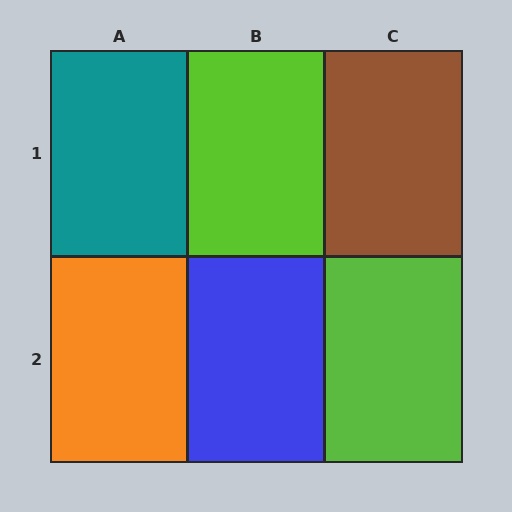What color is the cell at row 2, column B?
Blue.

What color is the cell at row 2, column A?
Orange.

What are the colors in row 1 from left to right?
Teal, lime, brown.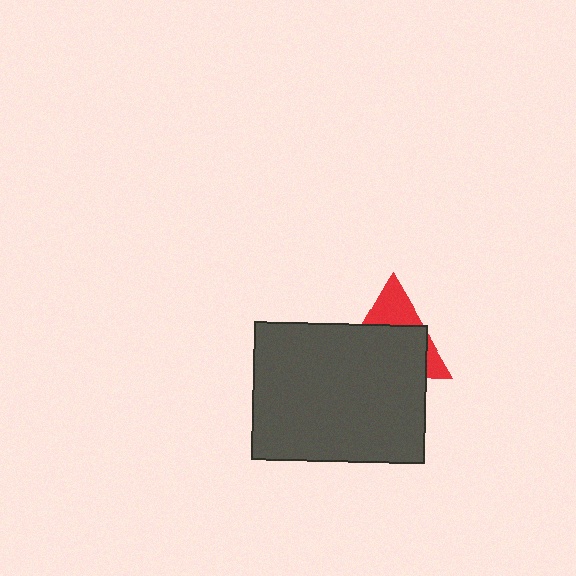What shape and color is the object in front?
The object in front is a dark gray rectangle.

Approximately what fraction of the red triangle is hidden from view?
Roughly 67% of the red triangle is hidden behind the dark gray rectangle.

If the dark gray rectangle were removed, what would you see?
You would see the complete red triangle.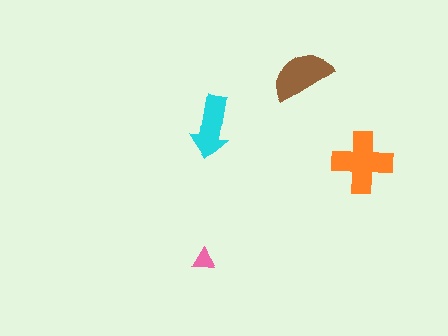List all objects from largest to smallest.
The orange cross, the brown semicircle, the cyan arrow, the pink triangle.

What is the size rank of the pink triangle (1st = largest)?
4th.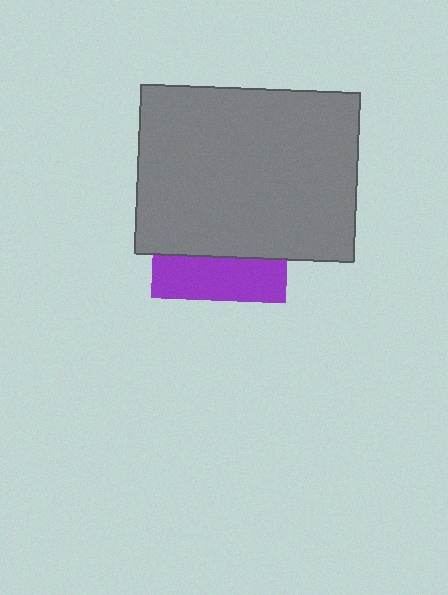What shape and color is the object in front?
The object in front is a gray rectangle.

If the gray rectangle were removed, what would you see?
You would see the complete purple square.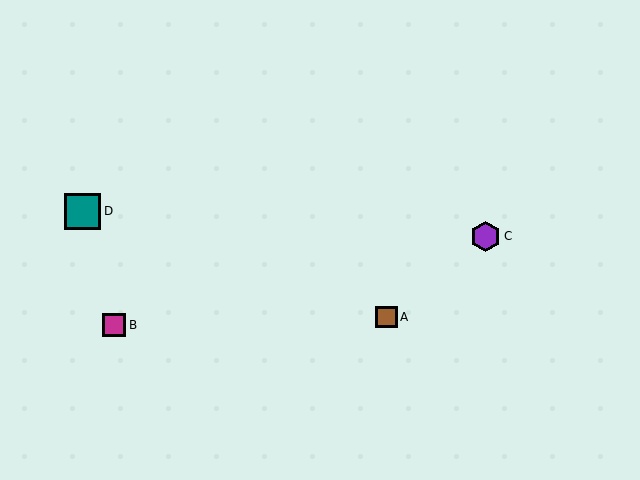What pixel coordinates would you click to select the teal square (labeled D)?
Click at (83, 211) to select the teal square D.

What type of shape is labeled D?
Shape D is a teal square.